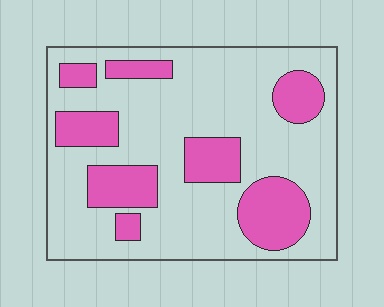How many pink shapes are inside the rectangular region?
8.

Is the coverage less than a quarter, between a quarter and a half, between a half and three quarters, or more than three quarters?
Between a quarter and a half.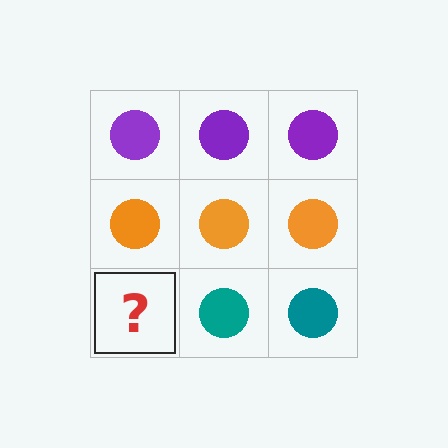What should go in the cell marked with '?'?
The missing cell should contain a teal circle.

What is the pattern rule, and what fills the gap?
The rule is that each row has a consistent color. The gap should be filled with a teal circle.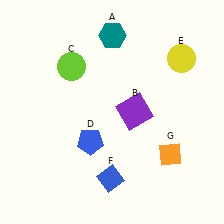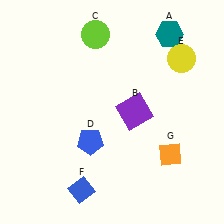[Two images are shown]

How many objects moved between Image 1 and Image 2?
3 objects moved between the two images.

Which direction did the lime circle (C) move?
The lime circle (C) moved up.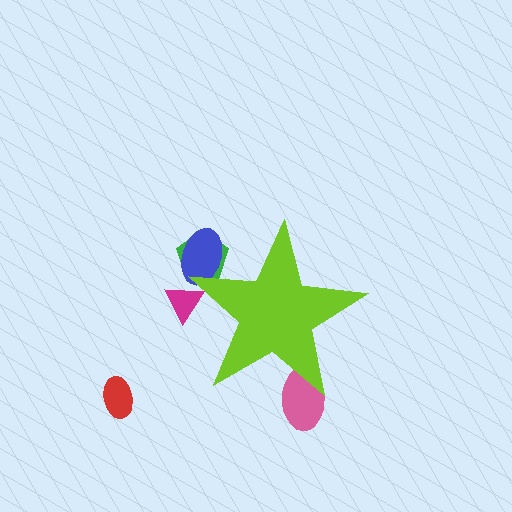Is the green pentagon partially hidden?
Yes, the green pentagon is partially hidden behind the lime star.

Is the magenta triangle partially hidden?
Yes, the magenta triangle is partially hidden behind the lime star.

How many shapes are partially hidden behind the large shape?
4 shapes are partially hidden.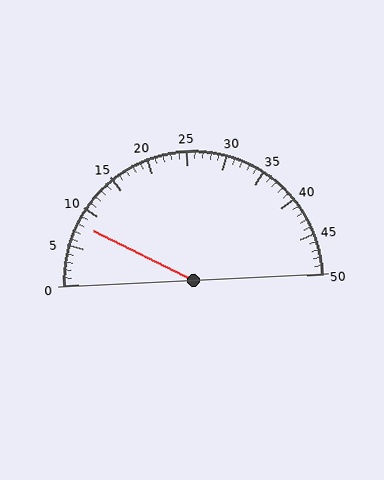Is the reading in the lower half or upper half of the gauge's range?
The reading is in the lower half of the range (0 to 50).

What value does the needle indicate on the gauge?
The needle indicates approximately 8.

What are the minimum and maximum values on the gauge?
The gauge ranges from 0 to 50.